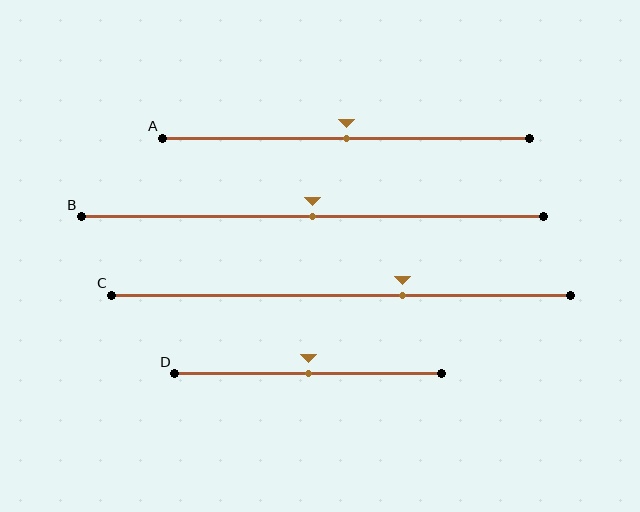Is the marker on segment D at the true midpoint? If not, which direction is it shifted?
Yes, the marker on segment D is at the true midpoint.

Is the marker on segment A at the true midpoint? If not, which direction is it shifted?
Yes, the marker on segment A is at the true midpoint.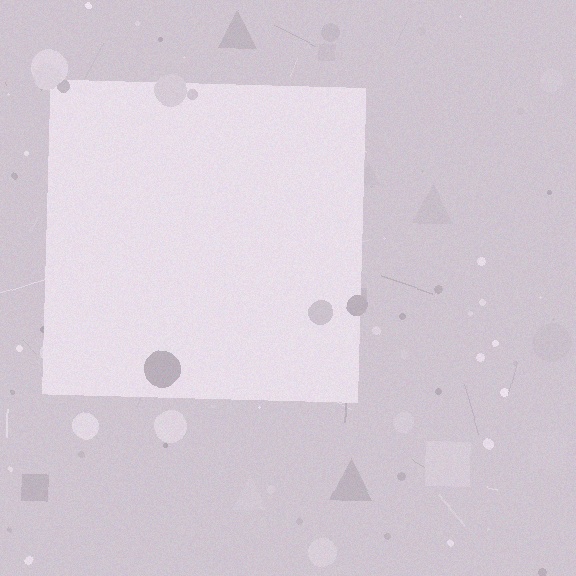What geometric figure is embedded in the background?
A square is embedded in the background.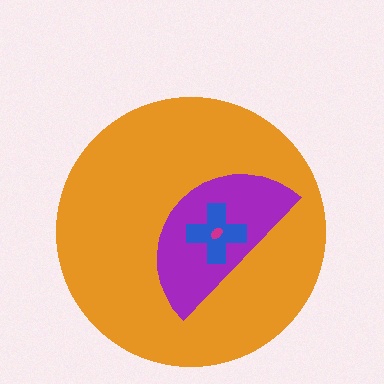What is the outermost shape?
The orange circle.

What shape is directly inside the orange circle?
The purple semicircle.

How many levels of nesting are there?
4.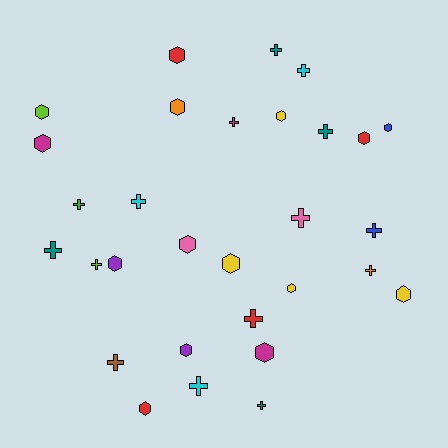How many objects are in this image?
There are 30 objects.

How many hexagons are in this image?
There are 15 hexagons.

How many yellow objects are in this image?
There are 4 yellow objects.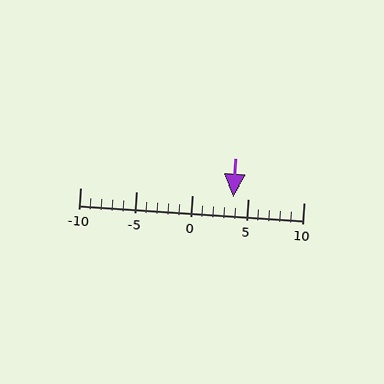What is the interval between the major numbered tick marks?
The major tick marks are spaced 5 units apart.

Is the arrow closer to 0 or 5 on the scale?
The arrow is closer to 5.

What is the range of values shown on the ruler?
The ruler shows values from -10 to 10.